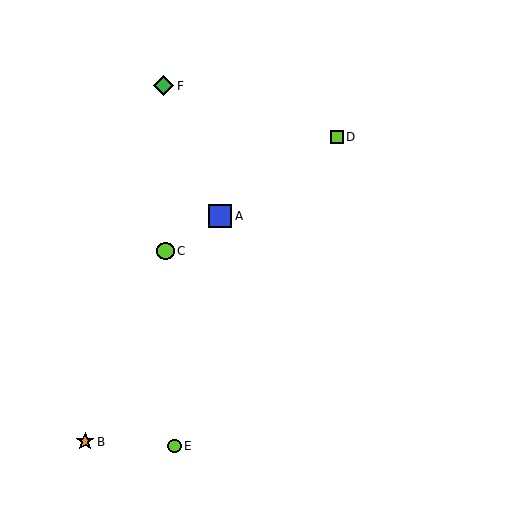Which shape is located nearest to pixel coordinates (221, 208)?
The blue square (labeled A) at (220, 216) is nearest to that location.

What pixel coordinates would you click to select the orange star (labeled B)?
Click at (85, 442) to select the orange star B.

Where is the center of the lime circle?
The center of the lime circle is at (165, 251).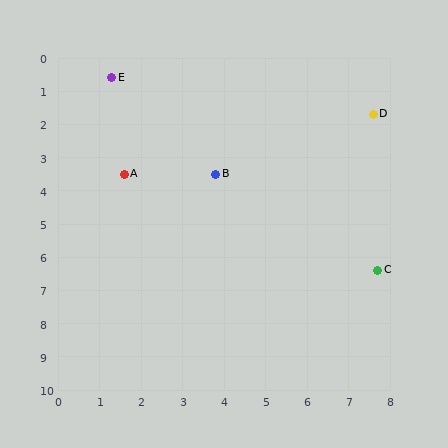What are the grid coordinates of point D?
Point D is at approximately (7.6, 1.7).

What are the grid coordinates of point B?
Point B is at approximately (3.8, 3.5).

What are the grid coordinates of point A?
Point A is at approximately (1.6, 3.5).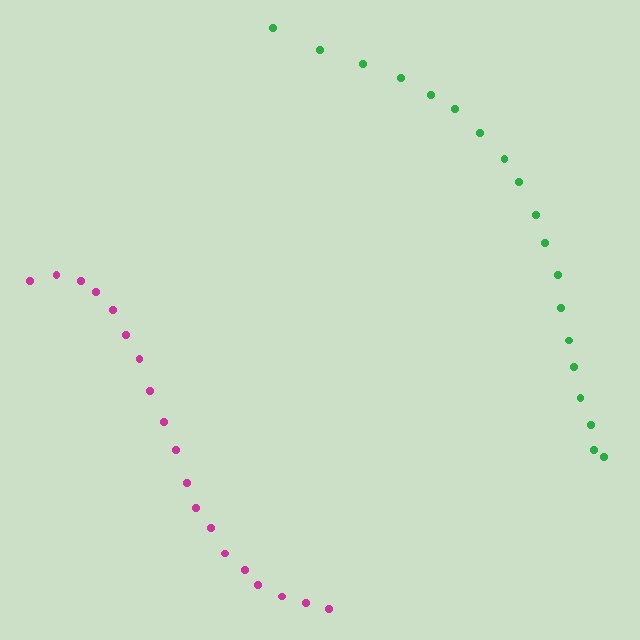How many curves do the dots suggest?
There are 2 distinct paths.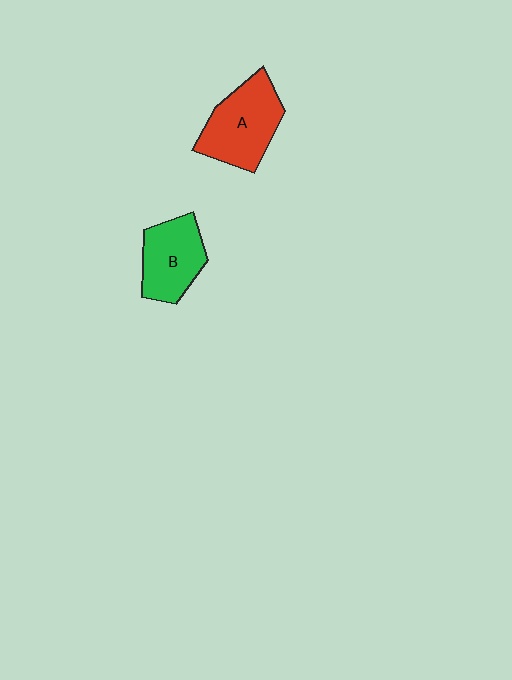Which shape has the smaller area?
Shape B (green).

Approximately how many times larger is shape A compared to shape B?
Approximately 1.2 times.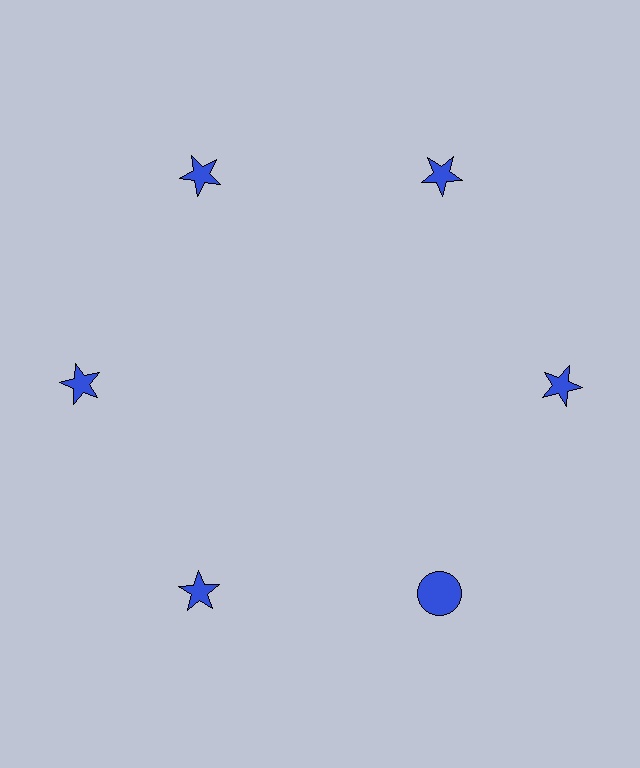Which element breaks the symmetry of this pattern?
The blue circle at roughly the 5 o'clock position breaks the symmetry. All other shapes are blue stars.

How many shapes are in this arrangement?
There are 6 shapes arranged in a ring pattern.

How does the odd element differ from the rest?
It has a different shape: circle instead of star.